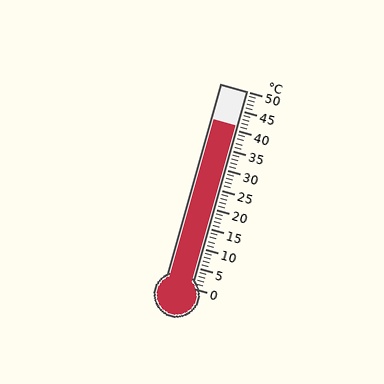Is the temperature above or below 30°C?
The temperature is above 30°C.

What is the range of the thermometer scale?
The thermometer scale ranges from 0°C to 50°C.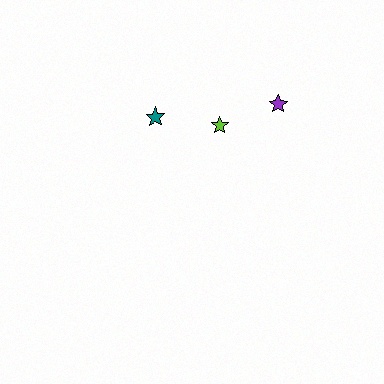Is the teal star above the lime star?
Yes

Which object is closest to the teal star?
The lime star is closest to the teal star.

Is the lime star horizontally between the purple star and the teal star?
Yes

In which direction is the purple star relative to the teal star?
The purple star is to the right of the teal star.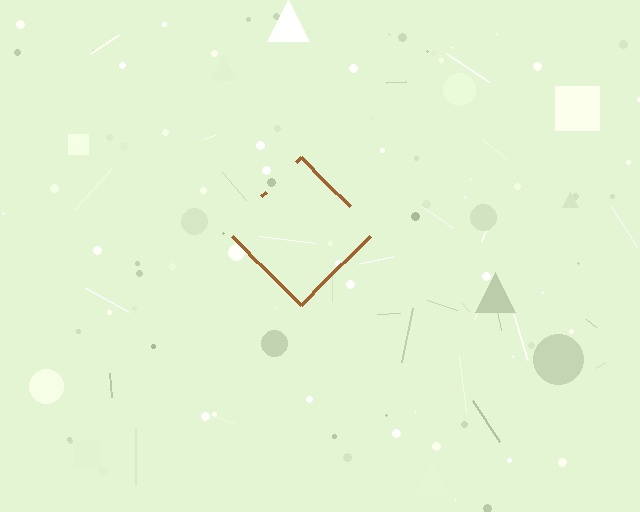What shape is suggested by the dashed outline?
The dashed outline suggests a diamond.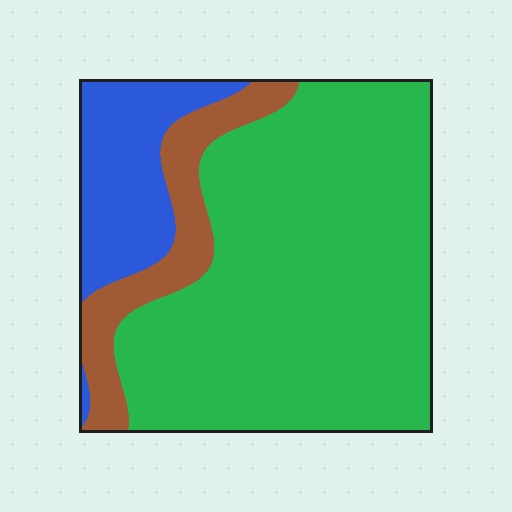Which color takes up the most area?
Green, at roughly 70%.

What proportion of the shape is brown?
Brown takes up about one eighth (1/8) of the shape.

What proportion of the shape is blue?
Blue takes up about one sixth (1/6) of the shape.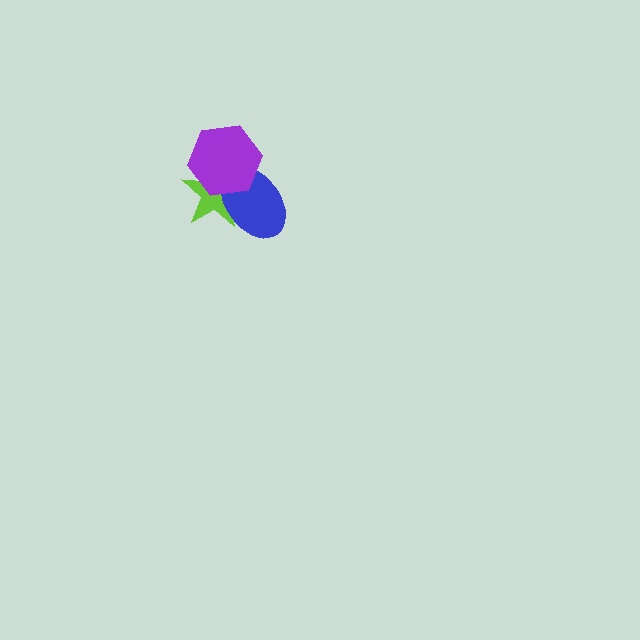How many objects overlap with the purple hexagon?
2 objects overlap with the purple hexagon.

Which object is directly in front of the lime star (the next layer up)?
The blue ellipse is directly in front of the lime star.